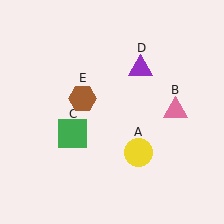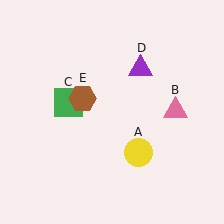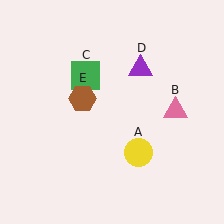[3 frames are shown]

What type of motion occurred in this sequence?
The green square (object C) rotated clockwise around the center of the scene.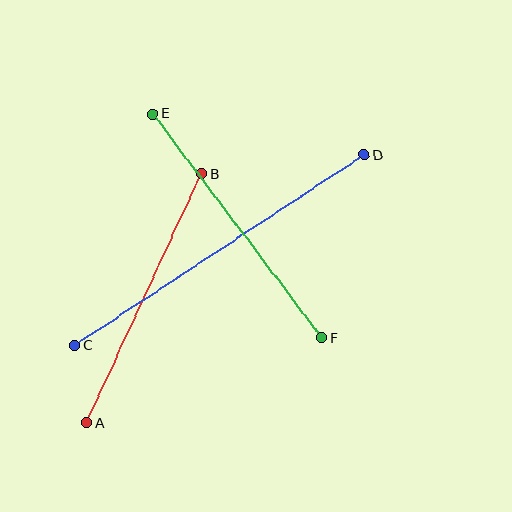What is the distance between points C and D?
The distance is approximately 347 pixels.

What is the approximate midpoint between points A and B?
The midpoint is at approximately (144, 299) pixels.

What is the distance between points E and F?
The distance is approximately 281 pixels.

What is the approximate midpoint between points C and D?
The midpoint is at approximately (220, 250) pixels.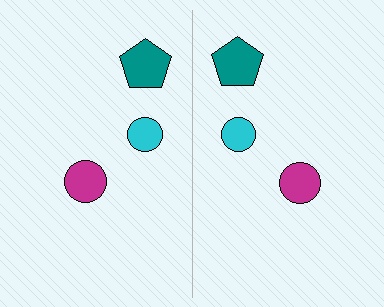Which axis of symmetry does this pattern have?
The pattern has a vertical axis of symmetry running through the center of the image.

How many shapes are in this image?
There are 6 shapes in this image.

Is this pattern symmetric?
Yes, this pattern has bilateral (reflection) symmetry.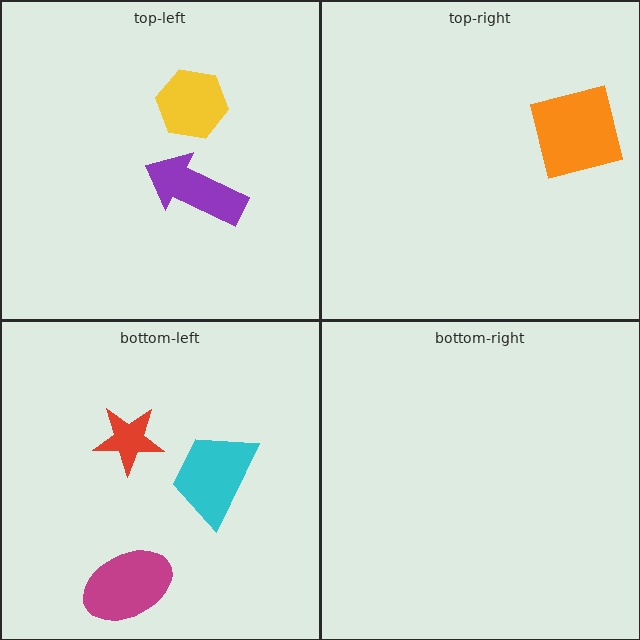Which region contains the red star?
The bottom-left region.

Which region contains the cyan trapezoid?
The bottom-left region.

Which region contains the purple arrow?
The top-left region.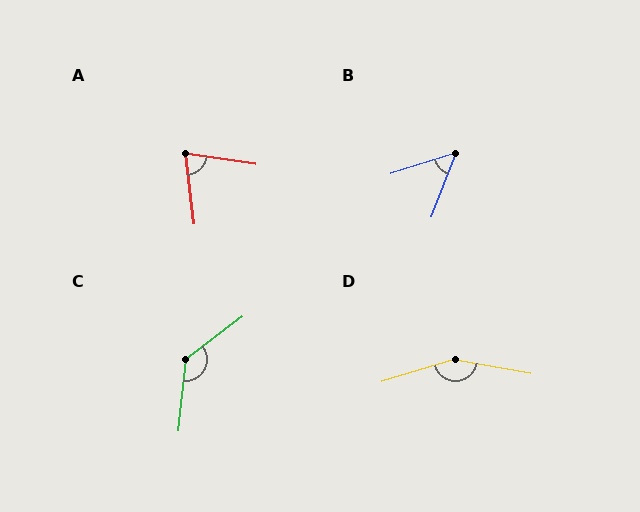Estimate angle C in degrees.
Approximately 133 degrees.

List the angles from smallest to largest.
B (51°), A (74°), C (133°), D (153°).